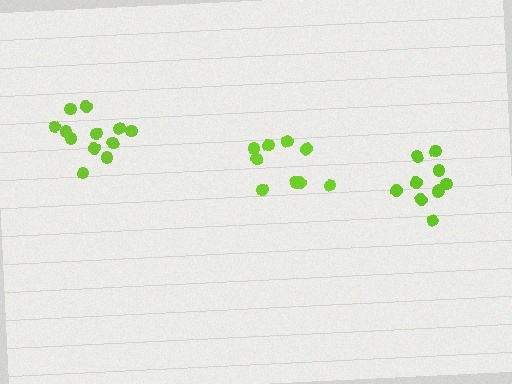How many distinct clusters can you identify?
There are 3 distinct clusters.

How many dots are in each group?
Group 1: 12 dots, Group 2: 9 dots, Group 3: 10 dots (31 total).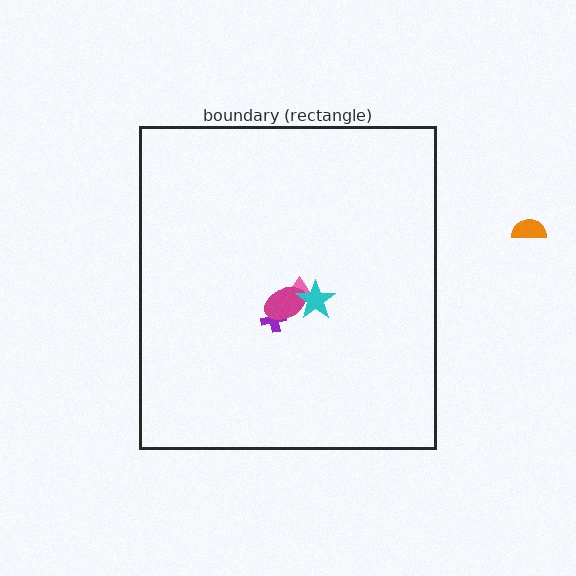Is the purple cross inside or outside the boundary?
Inside.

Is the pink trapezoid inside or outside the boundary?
Inside.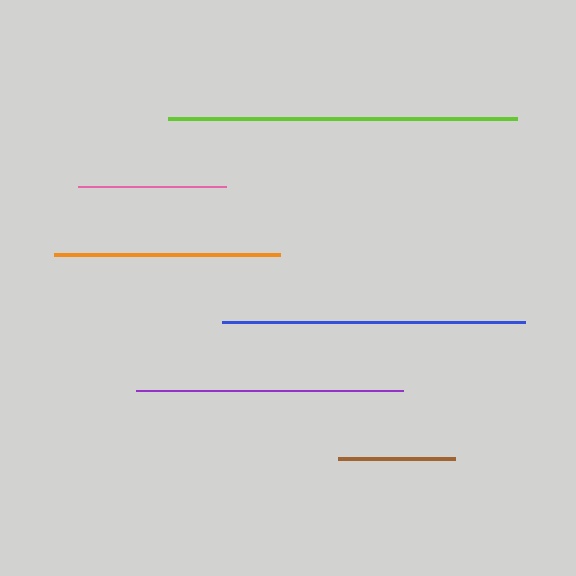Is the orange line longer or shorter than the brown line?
The orange line is longer than the brown line.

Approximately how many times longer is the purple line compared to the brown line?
The purple line is approximately 2.3 times the length of the brown line.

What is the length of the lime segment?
The lime segment is approximately 349 pixels long.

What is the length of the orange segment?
The orange segment is approximately 227 pixels long.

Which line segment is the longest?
The lime line is the longest at approximately 349 pixels.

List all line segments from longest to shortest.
From longest to shortest: lime, blue, purple, orange, pink, brown.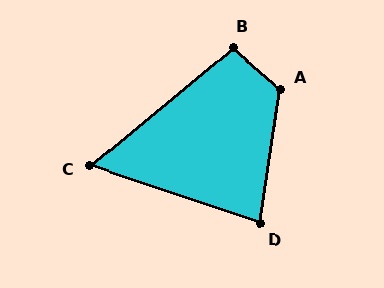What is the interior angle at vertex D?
Approximately 80 degrees (acute).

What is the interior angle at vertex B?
Approximately 100 degrees (obtuse).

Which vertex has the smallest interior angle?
C, at approximately 58 degrees.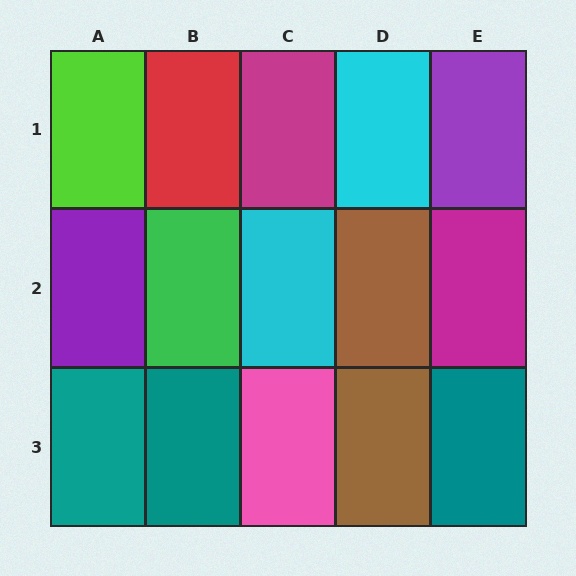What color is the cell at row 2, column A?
Purple.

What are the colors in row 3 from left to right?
Teal, teal, pink, brown, teal.